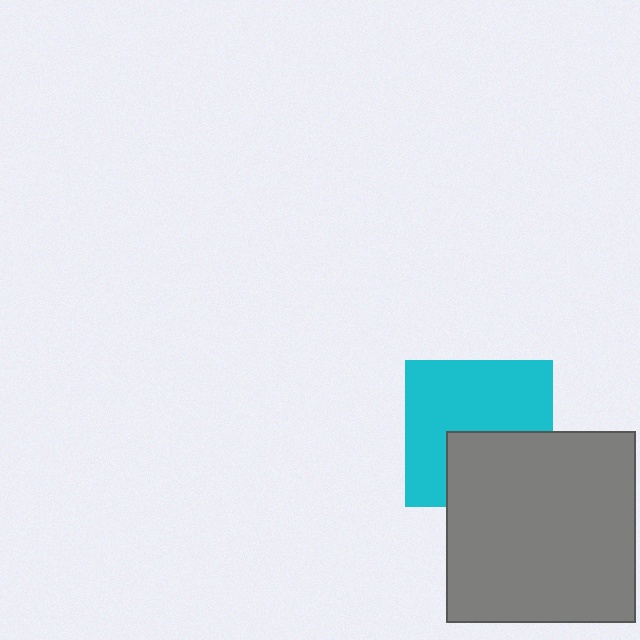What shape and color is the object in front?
The object in front is a gray rectangle.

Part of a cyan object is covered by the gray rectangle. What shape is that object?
It is a square.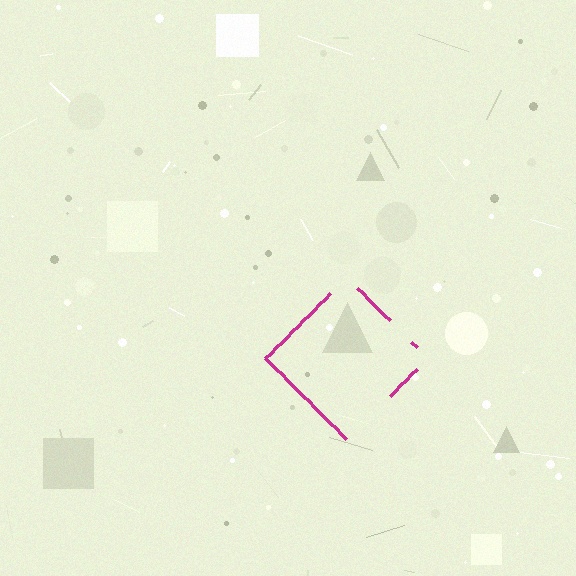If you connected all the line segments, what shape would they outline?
They would outline a diamond.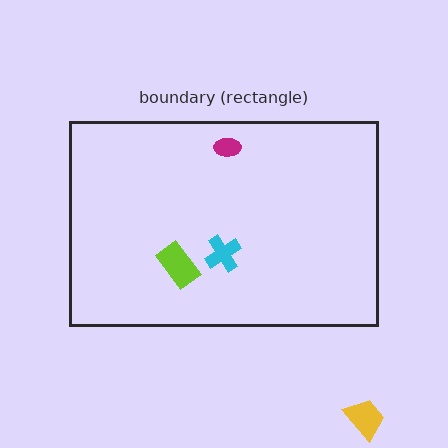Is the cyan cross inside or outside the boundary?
Inside.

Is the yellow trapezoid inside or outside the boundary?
Outside.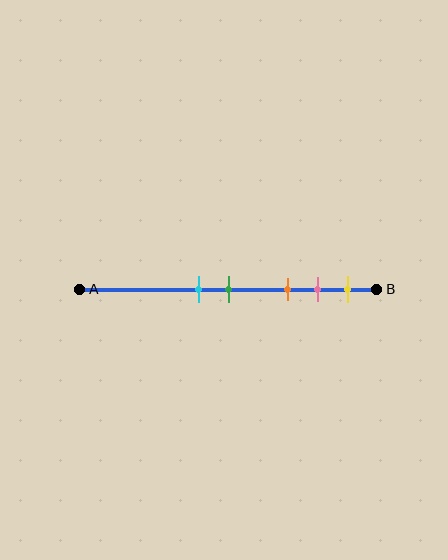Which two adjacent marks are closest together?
The cyan and green marks are the closest adjacent pair.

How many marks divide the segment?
There are 5 marks dividing the segment.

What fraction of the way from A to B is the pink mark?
The pink mark is approximately 80% (0.8) of the way from A to B.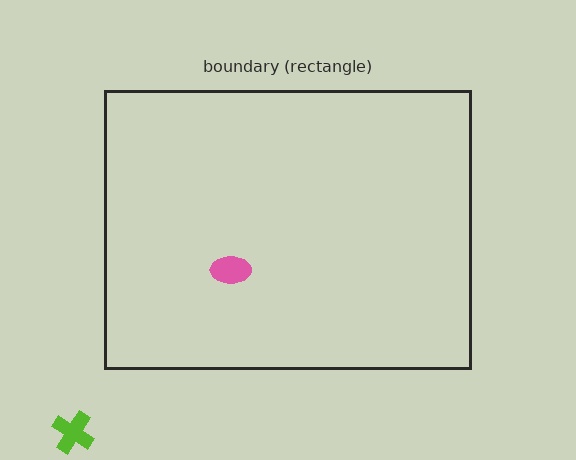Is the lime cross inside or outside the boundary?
Outside.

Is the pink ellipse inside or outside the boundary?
Inside.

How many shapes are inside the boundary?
1 inside, 1 outside.